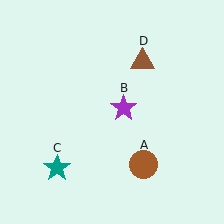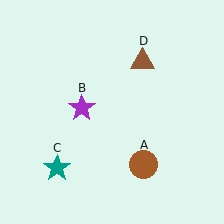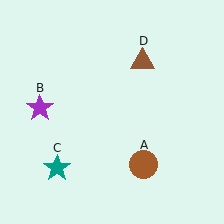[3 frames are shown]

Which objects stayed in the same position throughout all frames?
Brown circle (object A) and teal star (object C) and brown triangle (object D) remained stationary.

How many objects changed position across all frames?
1 object changed position: purple star (object B).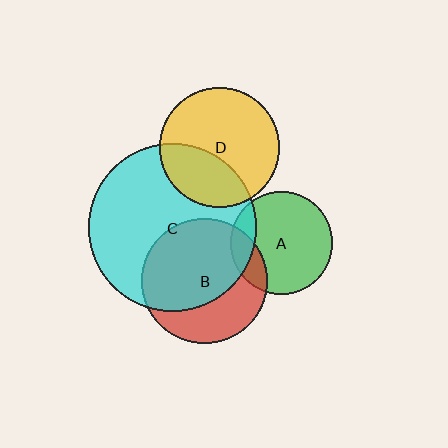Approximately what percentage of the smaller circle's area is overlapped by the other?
Approximately 35%.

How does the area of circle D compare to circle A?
Approximately 1.4 times.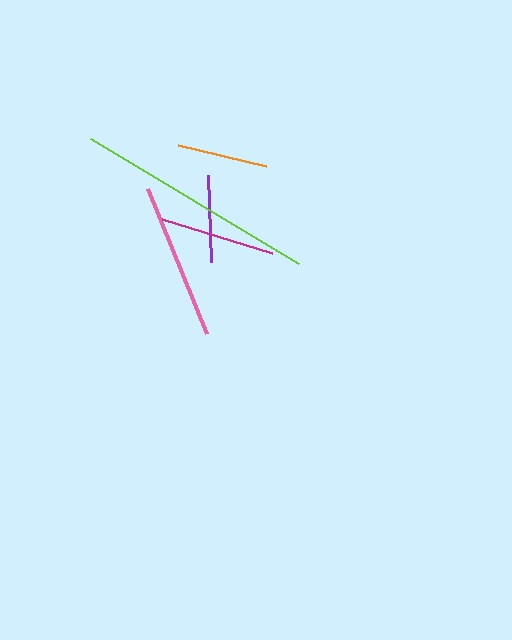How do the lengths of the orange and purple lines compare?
The orange and purple lines are approximately the same length.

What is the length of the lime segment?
The lime segment is approximately 243 pixels long.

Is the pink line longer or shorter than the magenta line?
The pink line is longer than the magenta line.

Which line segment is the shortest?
The purple line is the shortest at approximately 87 pixels.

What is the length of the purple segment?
The purple segment is approximately 87 pixels long.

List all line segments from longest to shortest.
From longest to shortest: lime, pink, magenta, orange, purple.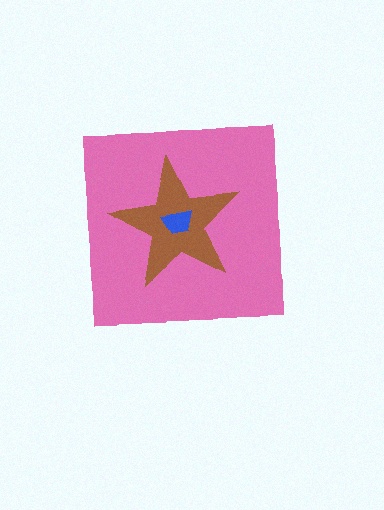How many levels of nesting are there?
3.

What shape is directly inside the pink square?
The brown star.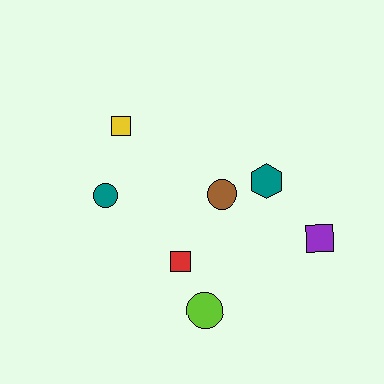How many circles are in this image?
There are 3 circles.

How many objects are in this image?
There are 7 objects.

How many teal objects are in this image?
There are 2 teal objects.